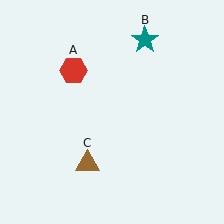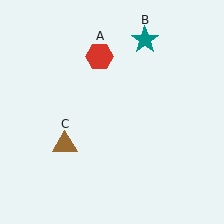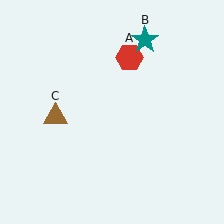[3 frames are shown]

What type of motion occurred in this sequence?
The red hexagon (object A), brown triangle (object C) rotated clockwise around the center of the scene.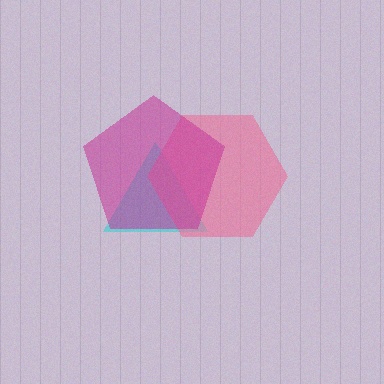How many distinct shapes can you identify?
There are 3 distinct shapes: a cyan triangle, a pink hexagon, a magenta pentagon.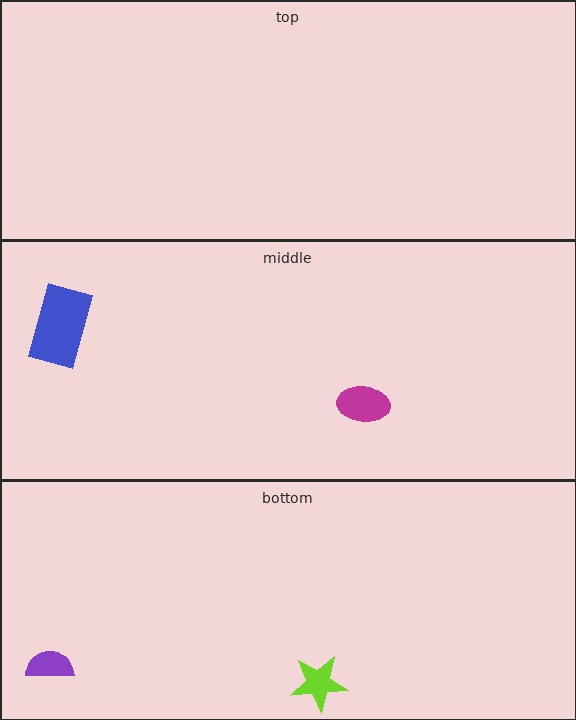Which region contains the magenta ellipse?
The middle region.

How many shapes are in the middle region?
2.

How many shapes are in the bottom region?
2.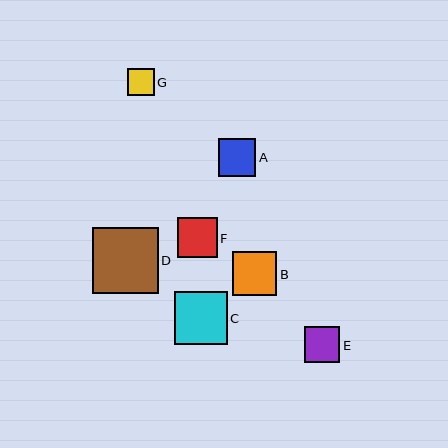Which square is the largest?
Square D is the largest with a size of approximately 65 pixels.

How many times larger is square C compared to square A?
Square C is approximately 1.4 times the size of square A.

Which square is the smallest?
Square G is the smallest with a size of approximately 27 pixels.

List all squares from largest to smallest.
From largest to smallest: D, C, B, F, A, E, G.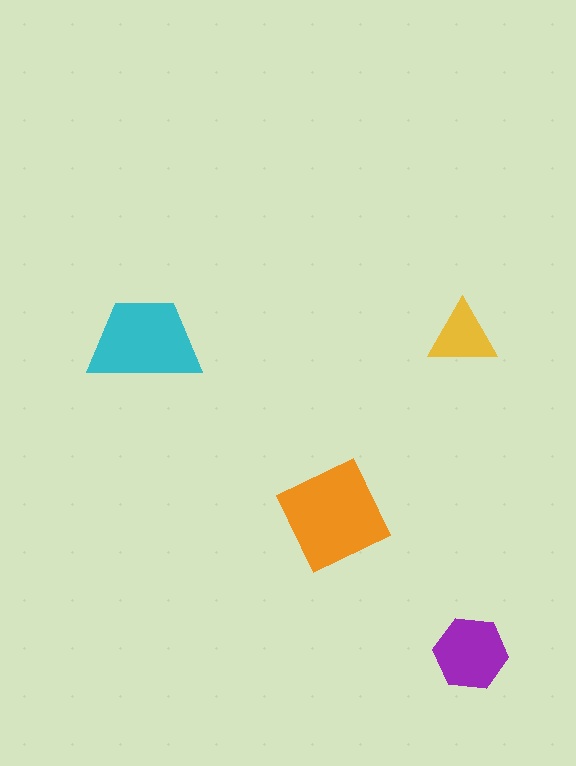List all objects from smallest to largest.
The yellow triangle, the purple hexagon, the cyan trapezoid, the orange square.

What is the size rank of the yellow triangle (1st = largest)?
4th.